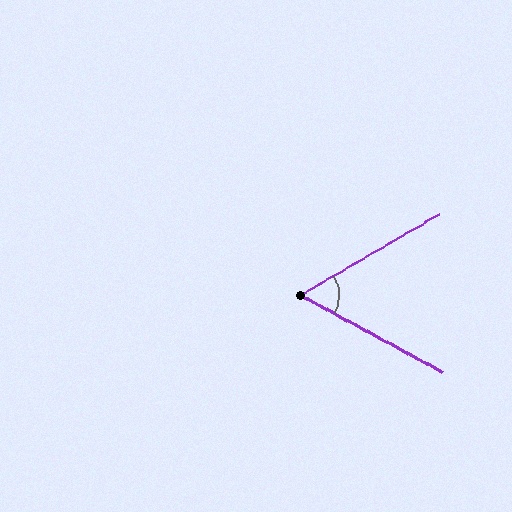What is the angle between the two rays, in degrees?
Approximately 59 degrees.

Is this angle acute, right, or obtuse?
It is acute.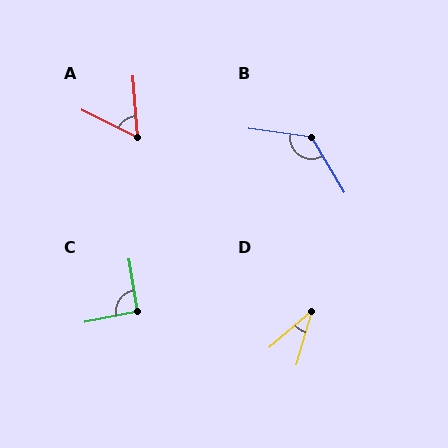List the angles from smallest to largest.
D (33°), A (59°), C (92°), B (128°).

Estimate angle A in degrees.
Approximately 59 degrees.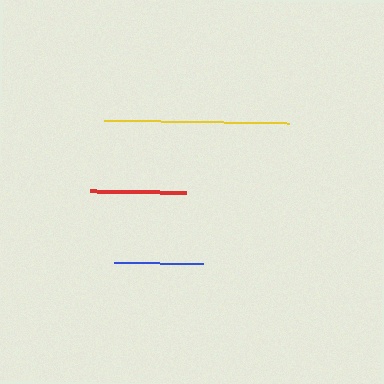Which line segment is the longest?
The yellow line is the longest at approximately 185 pixels.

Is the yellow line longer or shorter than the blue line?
The yellow line is longer than the blue line.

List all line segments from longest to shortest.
From longest to shortest: yellow, red, blue.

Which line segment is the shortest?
The blue line is the shortest at approximately 88 pixels.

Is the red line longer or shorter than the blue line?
The red line is longer than the blue line.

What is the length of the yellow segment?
The yellow segment is approximately 185 pixels long.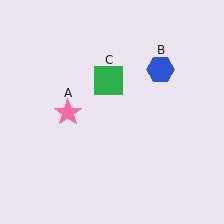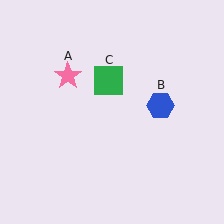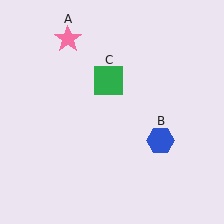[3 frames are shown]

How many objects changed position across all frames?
2 objects changed position: pink star (object A), blue hexagon (object B).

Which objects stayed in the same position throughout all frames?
Green square (object C) remained stationary.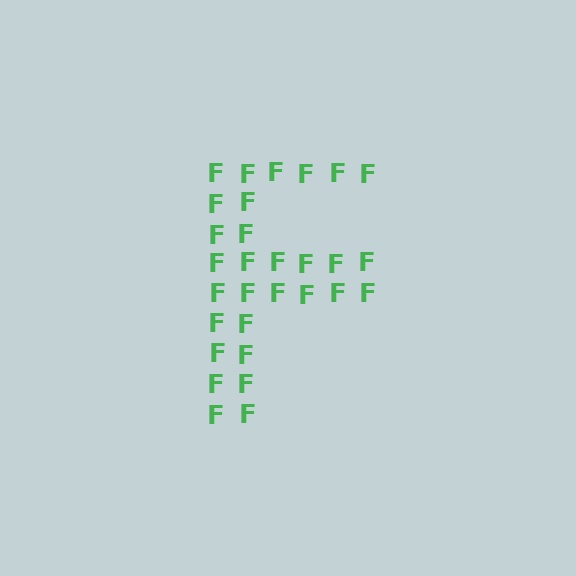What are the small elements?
The small elements are letter F's.